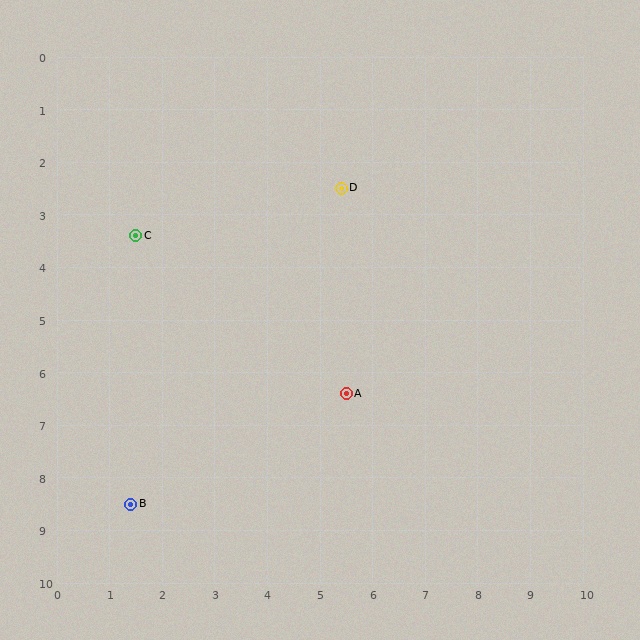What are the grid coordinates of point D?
Point D is at approximately (5.4, 2.5).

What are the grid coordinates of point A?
Point A is at approximately (5.5, 6.4).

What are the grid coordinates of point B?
Point B is at approximately (1.4, 8.5).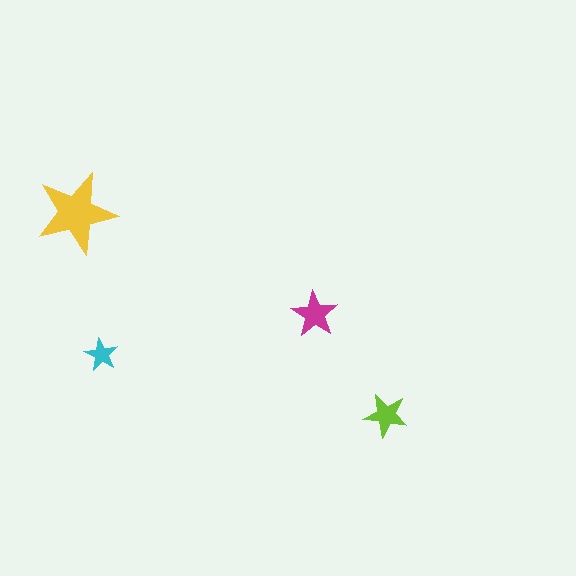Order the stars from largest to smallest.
the yellow one, the magenta one, the lime one, the cyan one.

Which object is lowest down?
The lime star is bottommost.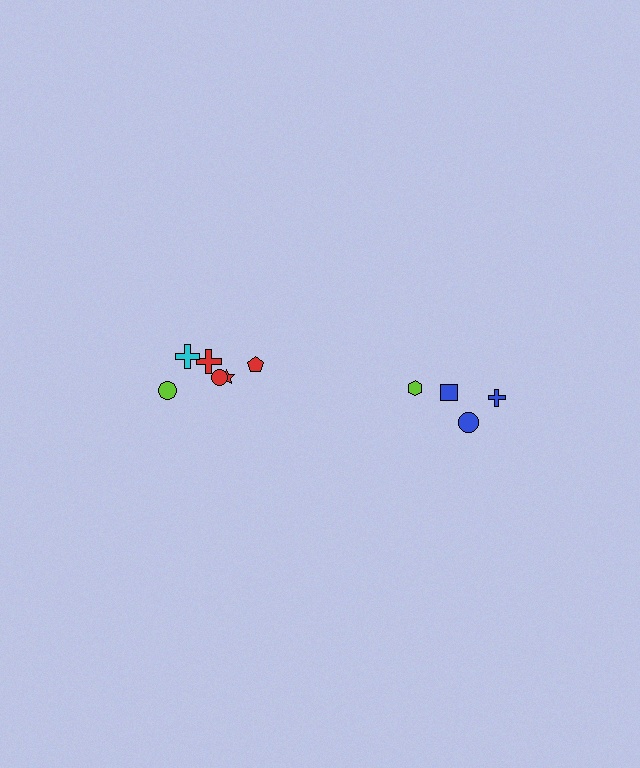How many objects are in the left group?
There are 6 objects.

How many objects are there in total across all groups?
There are 10 objects.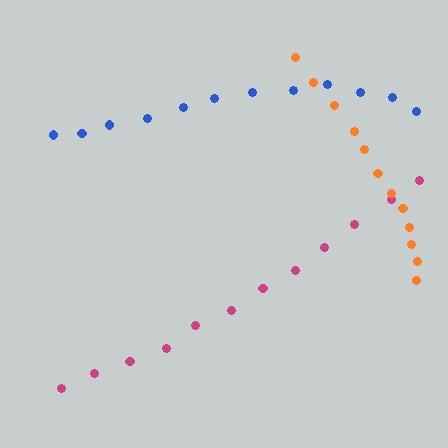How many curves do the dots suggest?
There are 3 distinct paths.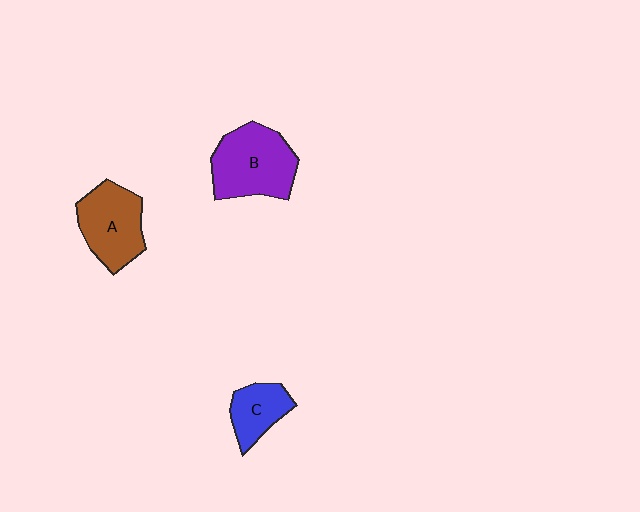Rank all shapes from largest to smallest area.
From largest to smallest: B (purple), A (brown), C (blue).